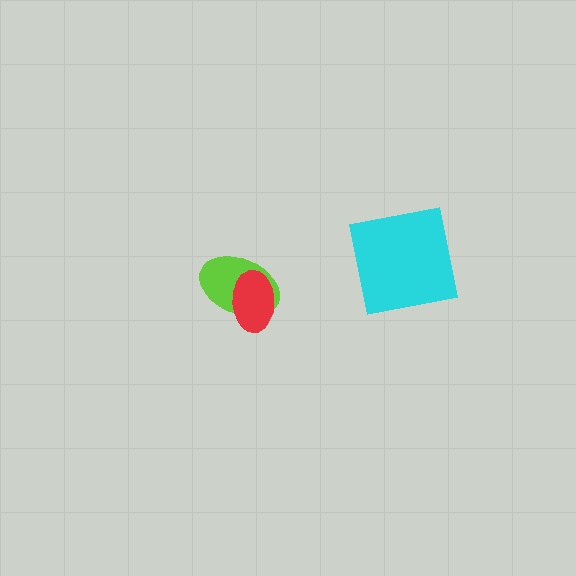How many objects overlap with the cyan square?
0 objects overlap with the cyan square.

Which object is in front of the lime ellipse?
The red ellipse is in front of the lime ellipse.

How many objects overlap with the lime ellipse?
1 object overlaps with the lime ellipse.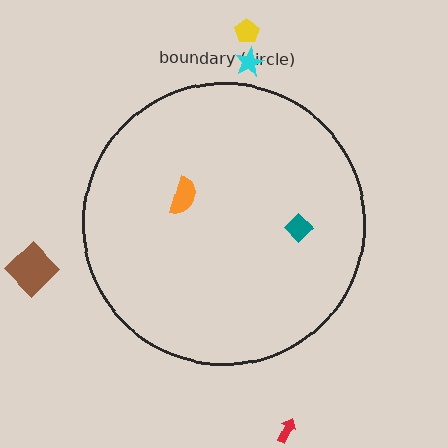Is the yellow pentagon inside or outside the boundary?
Outside.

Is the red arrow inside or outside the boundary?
Outside.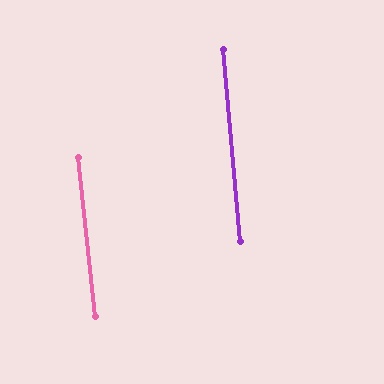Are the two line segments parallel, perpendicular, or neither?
Parallel — their directions differ by only 1.0°.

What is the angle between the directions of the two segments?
Approximately 1 degree.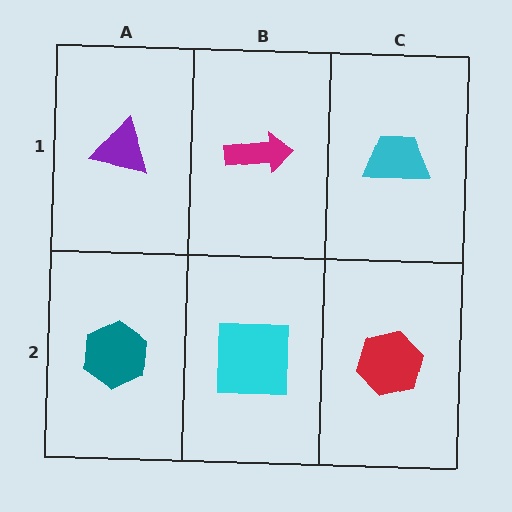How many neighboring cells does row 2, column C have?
2.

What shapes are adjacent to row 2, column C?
A cyan trapezoid (row 1, column C), a cyan square (row 2, column B).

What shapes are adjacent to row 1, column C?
A red hexagon (row 2, column C), a magenta arrow (row 1, column B).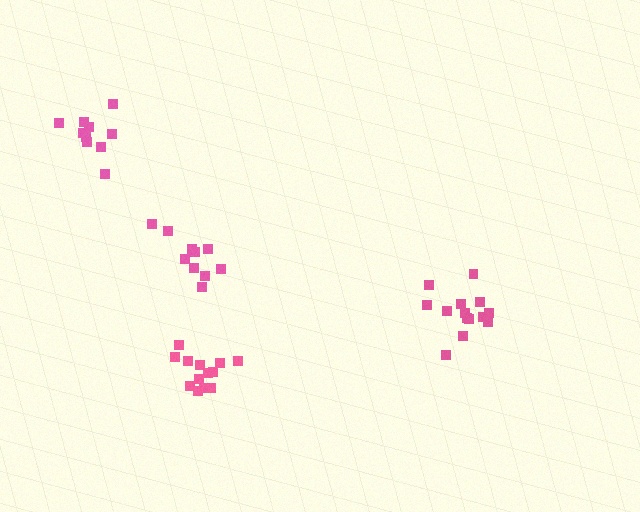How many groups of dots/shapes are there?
There are 4 groups.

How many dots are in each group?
Group 1: 14 dots, Group 2: 13 dots, Group 3: 10 dots, Group 4: 11 dots (48 total).